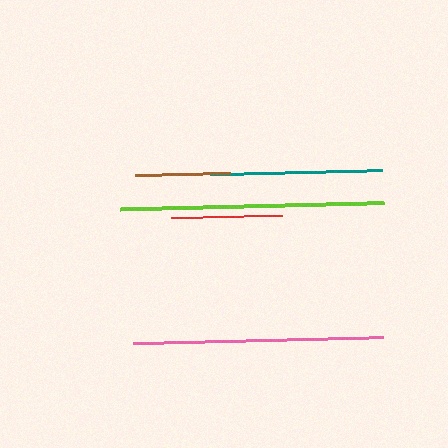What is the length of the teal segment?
The teal segment is approximately 172 pixels long.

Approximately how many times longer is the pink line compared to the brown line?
The pink line is approximately 2.6 times the length of the brown line.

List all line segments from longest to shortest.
From longest to shortest: lime, pink, teal, red, brown.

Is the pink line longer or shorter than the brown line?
The pink line is longer than the brown line.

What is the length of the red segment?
The red segment is approximately 111 pixels long.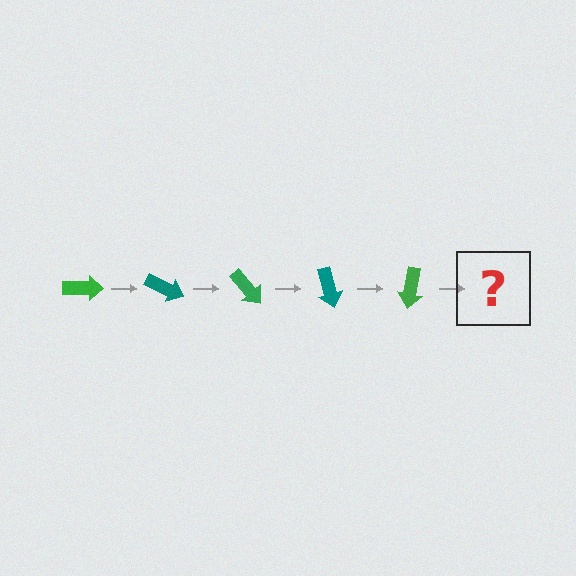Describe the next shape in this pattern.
It should be a teal arrow, rotated 125 degrees from the start.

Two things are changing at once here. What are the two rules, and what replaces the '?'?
The two rules are that it rotates 25 degrees each step and the color cycles through green and teal. The '?' should be a teal arrow, rotated 125 degrees from the start.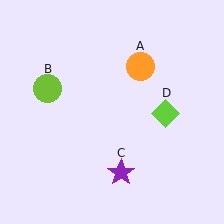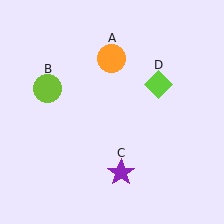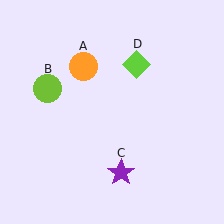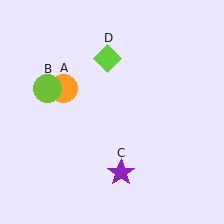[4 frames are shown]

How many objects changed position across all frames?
2 objects changed position: orange circle (object A), lime diamond (object D).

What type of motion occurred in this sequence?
The orange circle (object A), lime diamond (object D) rotated counterclockwise around the center of the scene.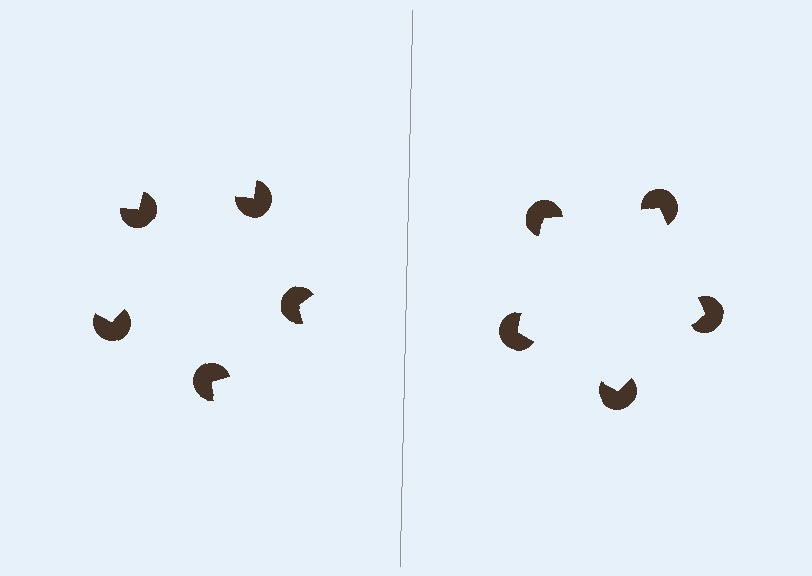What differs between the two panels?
The pac-man discs are positioned identically on both sides; only the wedge orientations differ. On the right they align to a pentagon; on the left they are misaligned.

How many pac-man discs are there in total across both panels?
10 — 5 on each side.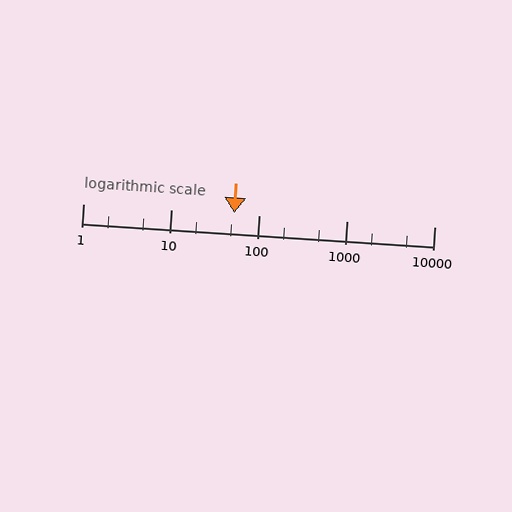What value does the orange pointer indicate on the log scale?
The pointer indicates approximately 52.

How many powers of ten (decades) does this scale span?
The scale spans 4 decades, from 1 to 10000.